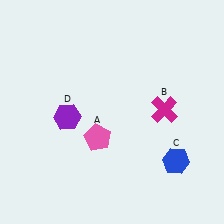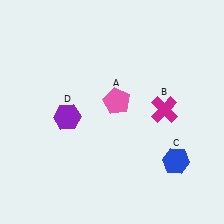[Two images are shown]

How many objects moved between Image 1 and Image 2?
1 object moved between the two images.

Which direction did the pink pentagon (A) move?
The pink pentagon (A) moved up.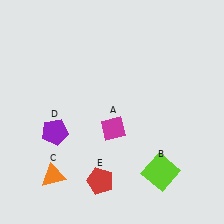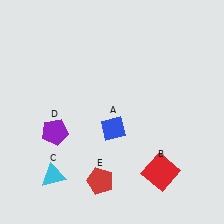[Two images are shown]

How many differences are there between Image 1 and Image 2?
There are 3 differences between the two images.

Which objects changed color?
A changed from magenta to blue. B changed from lime to red. C changed from orange to cyan.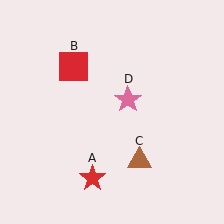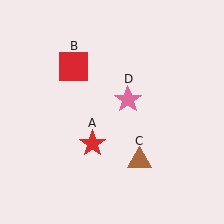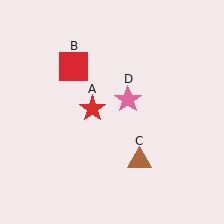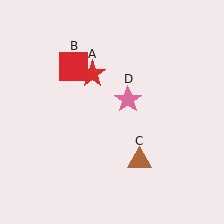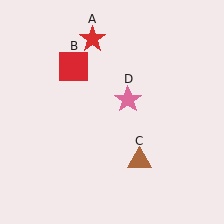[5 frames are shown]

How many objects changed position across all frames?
1 object changed position: red star (object A).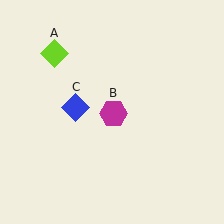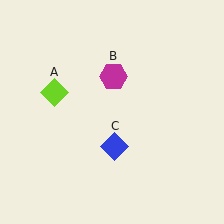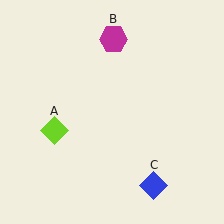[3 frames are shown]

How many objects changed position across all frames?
3 objects changed position: lime diamond (object A), magenta hexagon (object B), blue diamond (object C).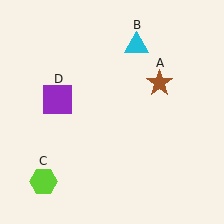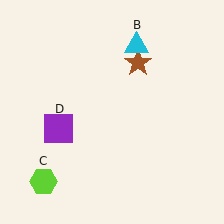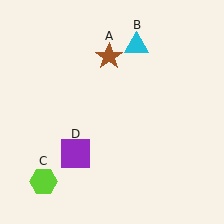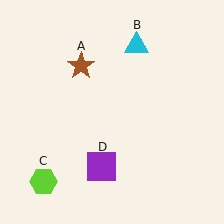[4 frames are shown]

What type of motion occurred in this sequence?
The brown star (object A), purple square (object D) rotated counterclockwise around the center of the scene.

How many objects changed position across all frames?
2 objects changed position: brown star (object A), purple square (object D).